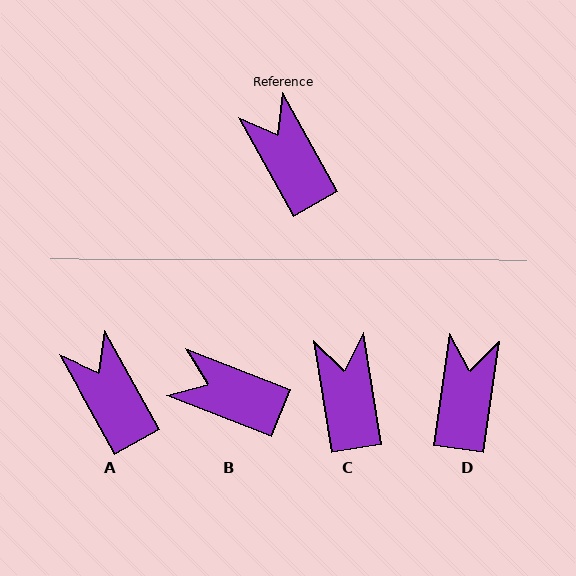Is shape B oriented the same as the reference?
No, it is off by about 40 degrees.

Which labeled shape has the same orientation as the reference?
A.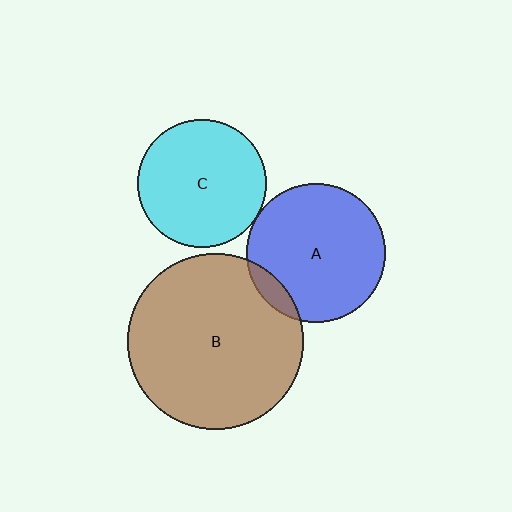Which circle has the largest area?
Circle B (brown).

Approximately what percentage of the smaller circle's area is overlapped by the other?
Approximately 5%.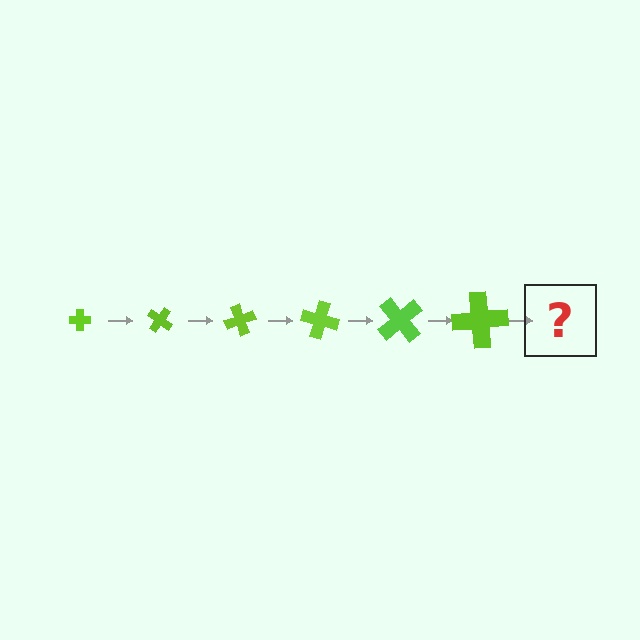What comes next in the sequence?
The next element should be a cross, larger than the previous one and rotated 210 degrees from the start.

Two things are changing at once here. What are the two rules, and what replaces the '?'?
The two rules are that the cross grows larger each step and it rotates 35 degrees each step. The '?' should be a cross, larger than the previous one and rotated 210 degrees from the start.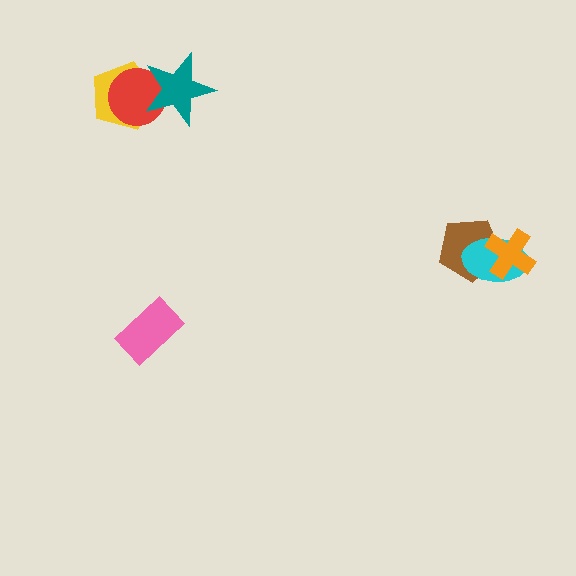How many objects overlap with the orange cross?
2 objects overlap with the orange cross.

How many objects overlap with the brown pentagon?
2 objects overlap with the brown pentagon.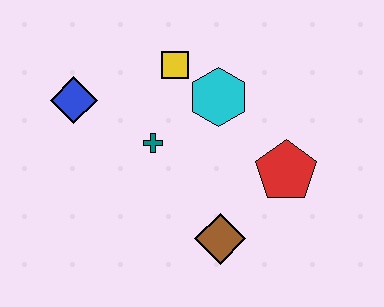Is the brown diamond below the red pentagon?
Yes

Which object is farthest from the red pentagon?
The blue diamond is farthest from the red pentagon.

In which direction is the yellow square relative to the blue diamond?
The yellow square is to the right of the blue diamond.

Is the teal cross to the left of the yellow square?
Yes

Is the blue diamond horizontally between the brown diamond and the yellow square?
No